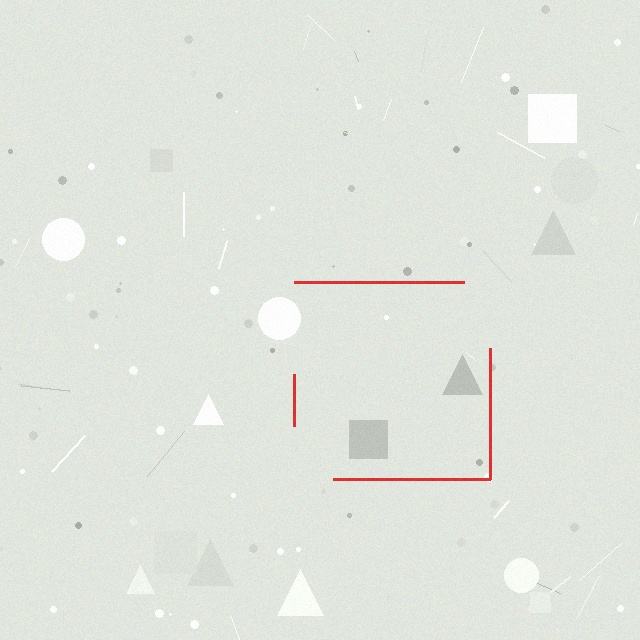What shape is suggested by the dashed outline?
The dashed outline suggests a square.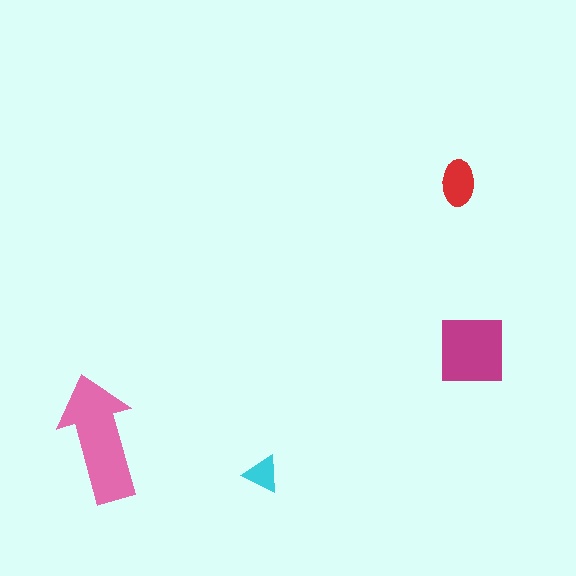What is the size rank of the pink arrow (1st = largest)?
1st.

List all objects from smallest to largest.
The cyan triangle, the red ellipse, the magenta square, the pink arrow.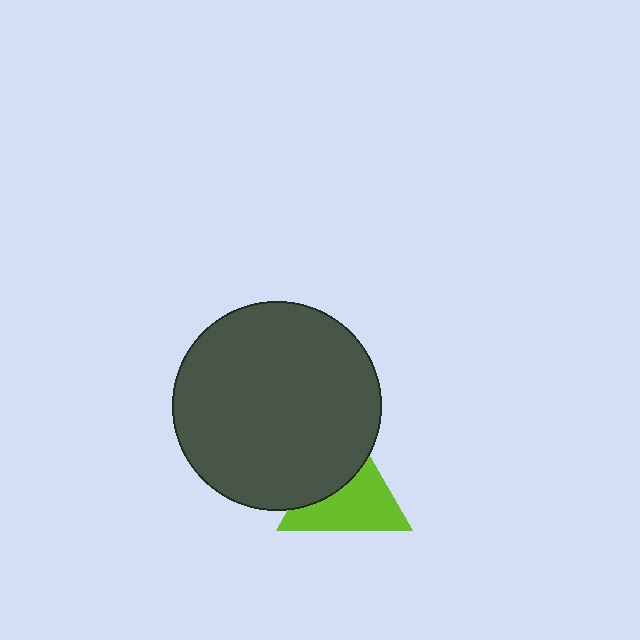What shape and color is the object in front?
The object in front is a dark gray circle.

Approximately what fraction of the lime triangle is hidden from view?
Roughly 40% of the lime triangle is hidden behind the dark gray circle.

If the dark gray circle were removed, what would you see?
You would see the complete lime triangle.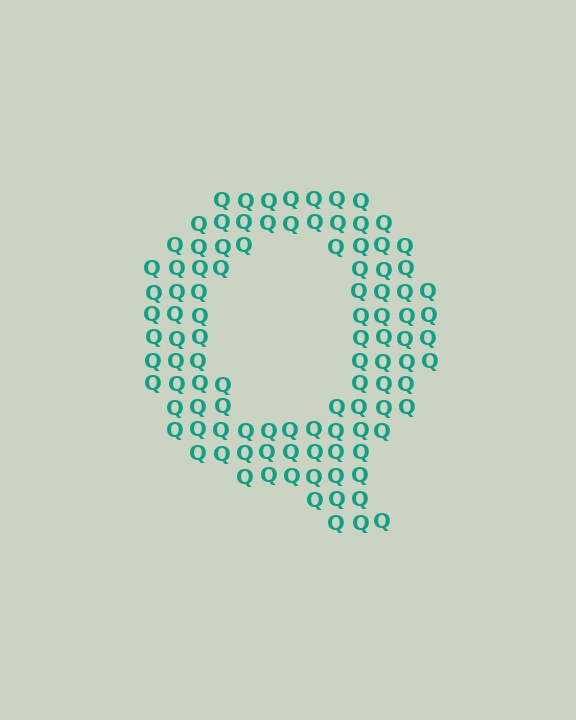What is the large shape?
The large shape is the letter Q.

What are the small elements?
The small elements are letter Q's.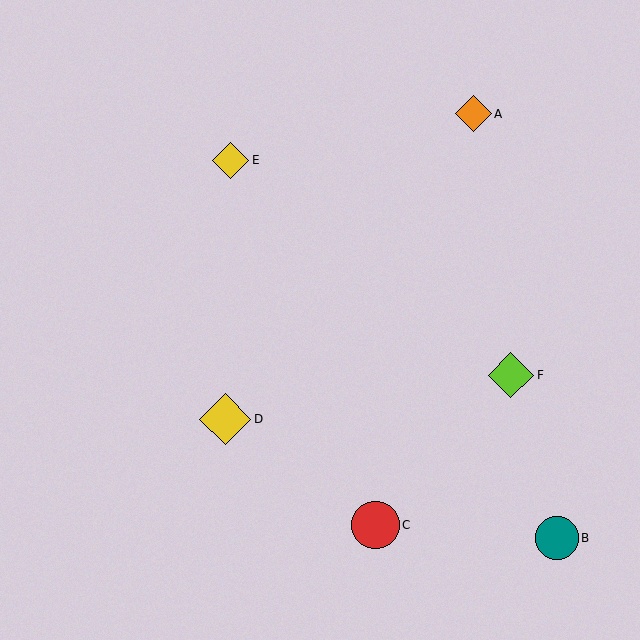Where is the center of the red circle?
The center of the red circle is at (376, 525).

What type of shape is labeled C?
Shape C is a red circle.